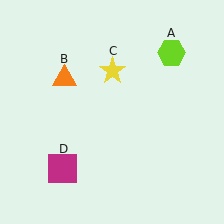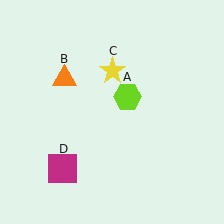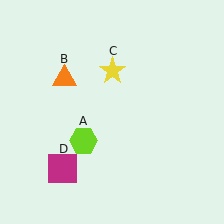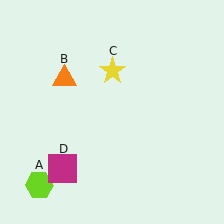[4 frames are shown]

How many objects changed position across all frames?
1 object changed position: lime hexagon (object A).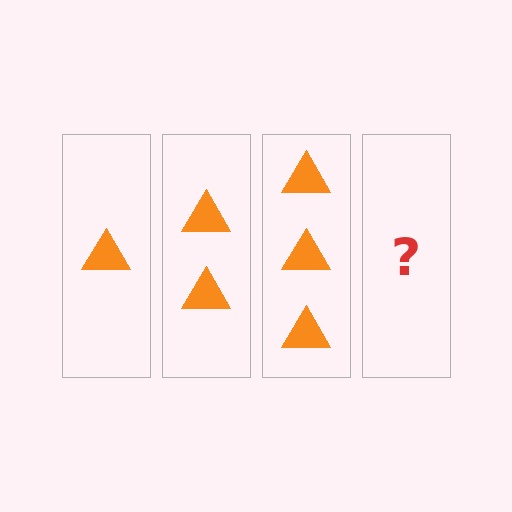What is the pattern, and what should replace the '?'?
The pattern is that each step adds one more triangle. The '?' should be 4 triangles.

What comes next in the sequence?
The next element should be 4 triangles.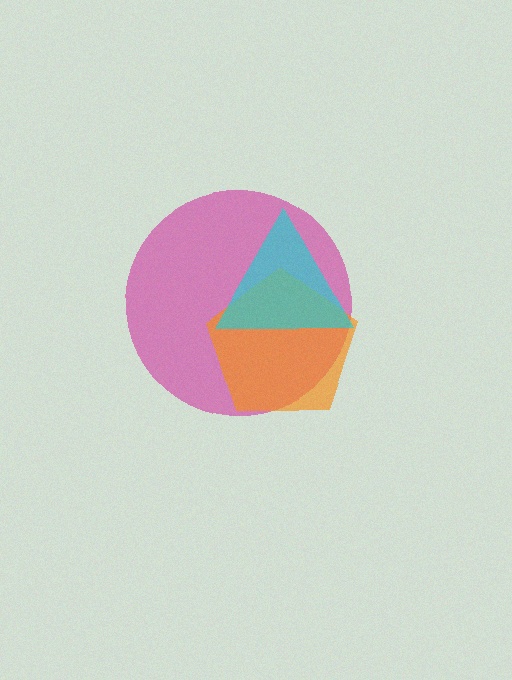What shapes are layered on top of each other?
The layered shapes are: a magenta circle, an orange pentagon, a cyan triangle.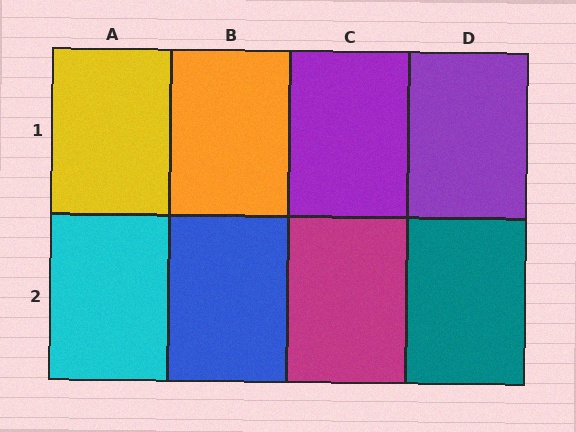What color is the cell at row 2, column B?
Blue.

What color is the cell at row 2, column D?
Teal.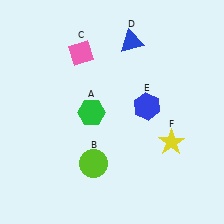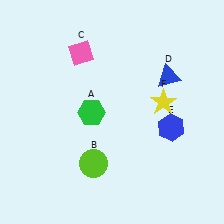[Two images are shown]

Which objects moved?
The objects that moved are: the blue triangle (D), the blue hexagon (E), the yellow star (F).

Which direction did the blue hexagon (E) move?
The blue hexagon (E) moved right.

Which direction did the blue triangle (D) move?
The blue triangle (D) moved right.